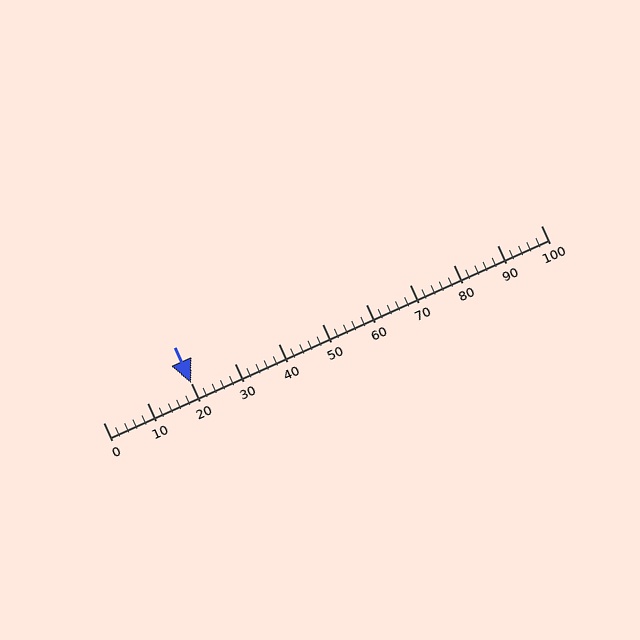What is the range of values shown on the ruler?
The ruler shows values from 0 to 100.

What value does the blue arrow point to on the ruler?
The blue arrow points to approximately 20.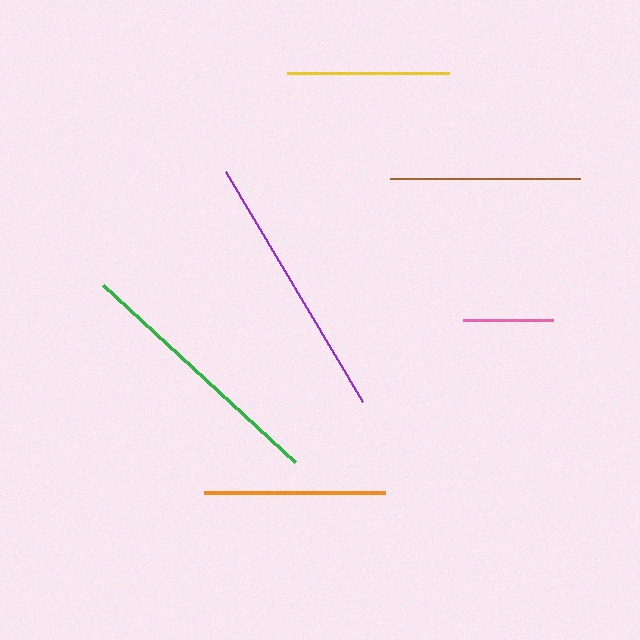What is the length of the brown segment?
The brown segment is approximately 190 pixels long.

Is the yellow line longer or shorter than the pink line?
The yellow line is longer than the pink line.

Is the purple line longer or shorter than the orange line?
The purple line is longer than the orange line.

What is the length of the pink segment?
The pink segment is approximately 90 pixels long.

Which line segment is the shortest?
The pink line is the shortest at approximately 90 pixels.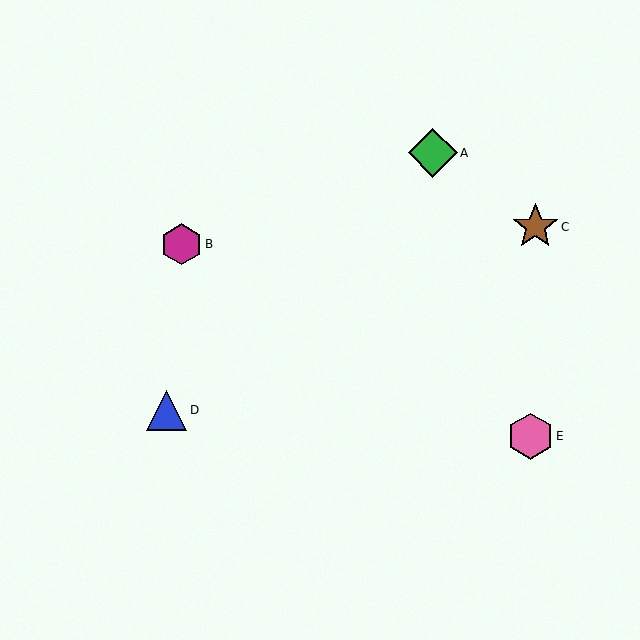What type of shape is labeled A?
Shape A is a green diamond.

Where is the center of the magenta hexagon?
The center of the magenta hexagon is at (181, 244).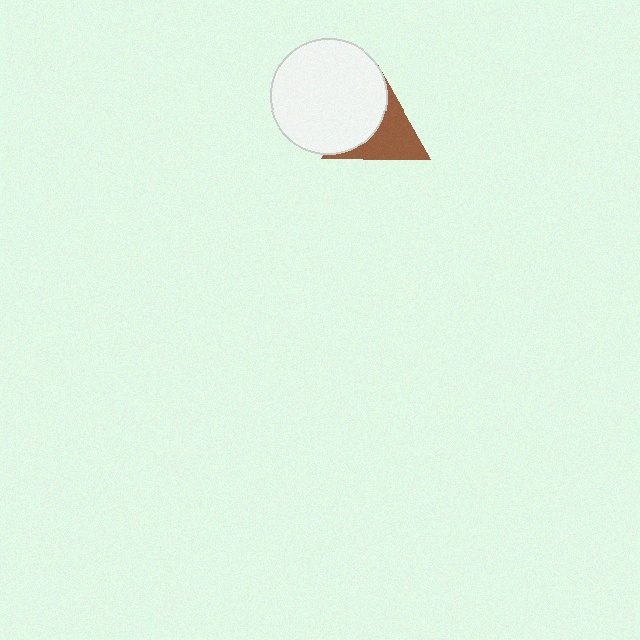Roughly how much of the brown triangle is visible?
About half of it is visible (roughly 52%).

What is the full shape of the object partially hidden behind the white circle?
The partially hidden object is a brown triangle.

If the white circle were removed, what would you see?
You would see the complete brown triangle.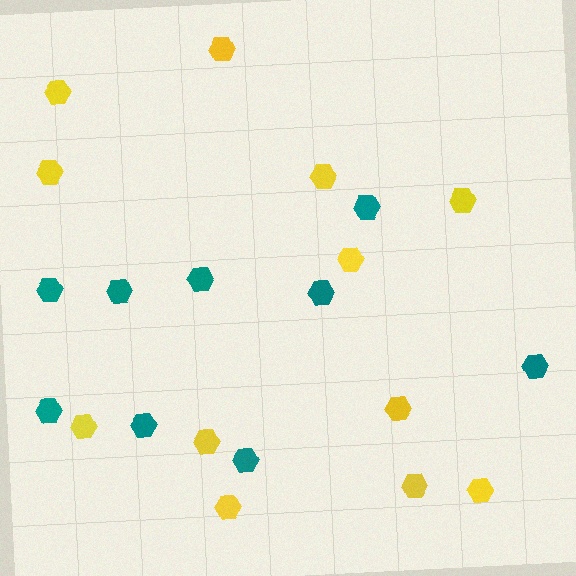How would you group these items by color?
There are 2 groups: one group of teal hexagons (9) and one group of yellow hexagons (12).